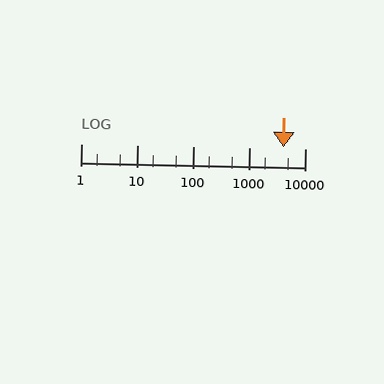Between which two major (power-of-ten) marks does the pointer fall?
The pointer is between 1000 and 10000.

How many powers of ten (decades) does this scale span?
The scale spans 4 decades, from 1 to 10000.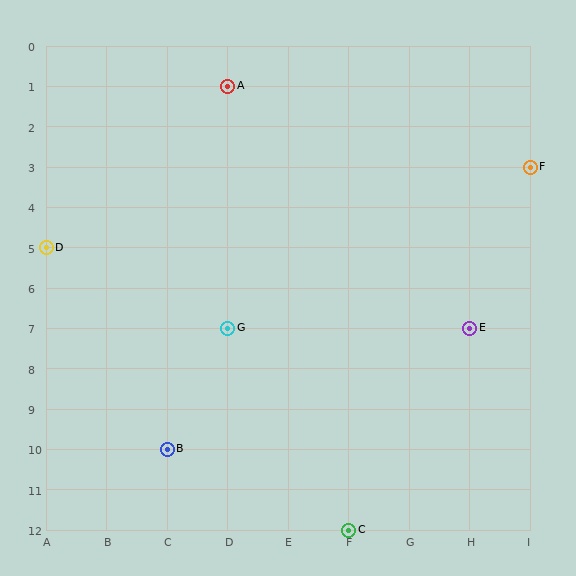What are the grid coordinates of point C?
Point C is at grid coordinates (F, 12).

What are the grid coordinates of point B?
Point B is at grid coordinates (C, 10).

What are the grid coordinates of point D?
Point D is at grid coordinates (A, 5).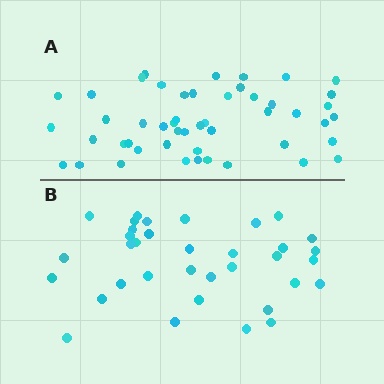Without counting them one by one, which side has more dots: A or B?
Region A (the top region) has more dots.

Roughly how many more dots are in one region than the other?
Region A has approximately 15 more dots than region B.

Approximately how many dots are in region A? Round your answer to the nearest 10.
About 50 dots. (The exact count is 49, which rounds to 50.)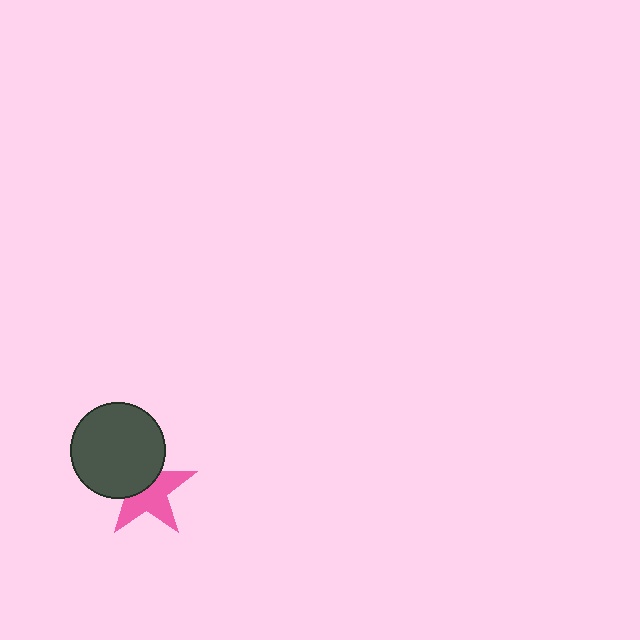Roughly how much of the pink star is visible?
About half of it is visible (roughly 57%).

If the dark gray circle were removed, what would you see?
You would see the complete pink star.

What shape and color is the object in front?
The object in front is a dark gray circle.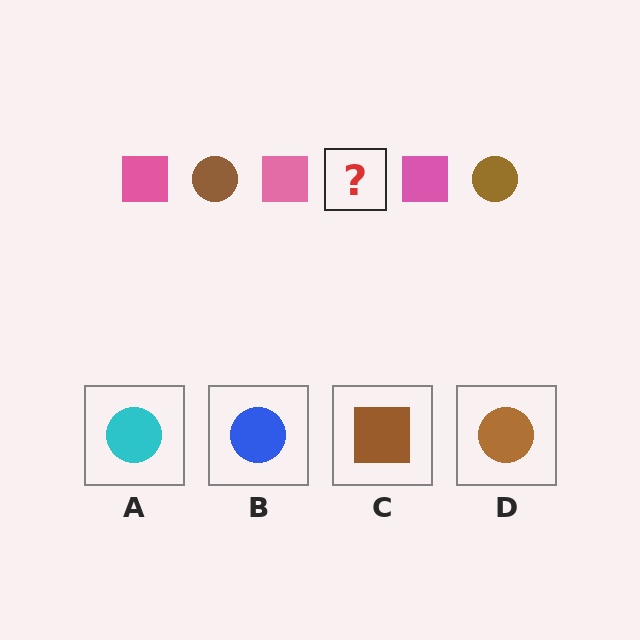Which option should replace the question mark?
Option D.